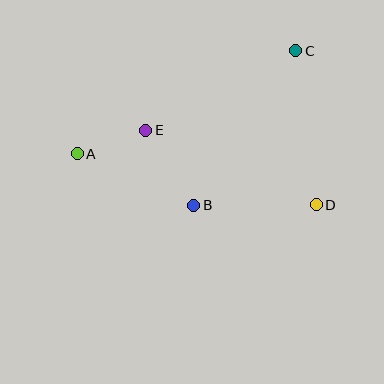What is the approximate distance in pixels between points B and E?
The distance between B and E is approximately 89 pixels.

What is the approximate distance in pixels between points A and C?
The distance between A and C is approximately 241 pixels.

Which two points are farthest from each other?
Points A and D are farthest from each other.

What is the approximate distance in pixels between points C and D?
The distance between C and D is approximately 155 pixels.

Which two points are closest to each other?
Points A and E are closest to each other.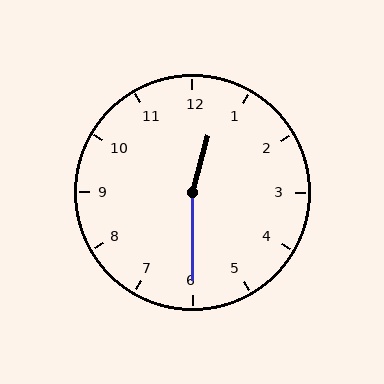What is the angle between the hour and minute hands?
Approximately 165 degrees.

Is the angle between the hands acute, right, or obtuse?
It is obtuse.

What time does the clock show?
12:30.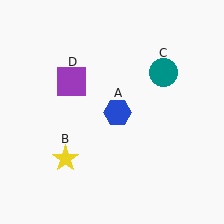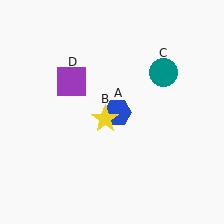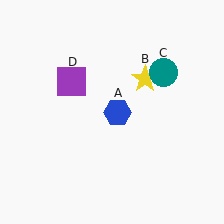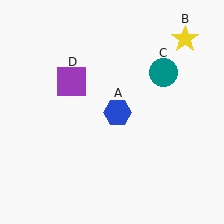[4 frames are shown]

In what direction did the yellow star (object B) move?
The yellow star (object B) moved up and to the right.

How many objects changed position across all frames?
1 object changed position: yellow star (object B).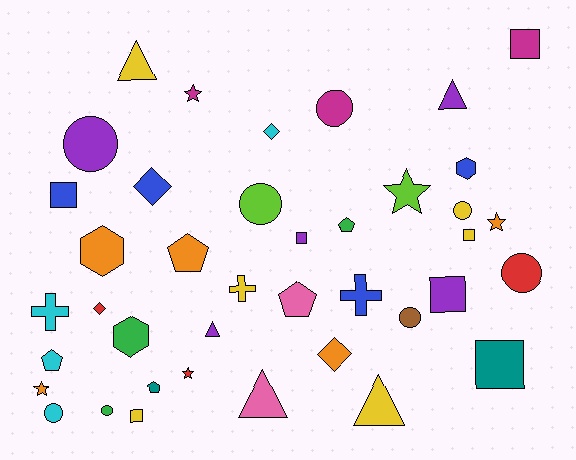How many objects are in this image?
There are 40 objects.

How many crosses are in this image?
There are 3 crosses.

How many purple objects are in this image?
There are 5 purple objects.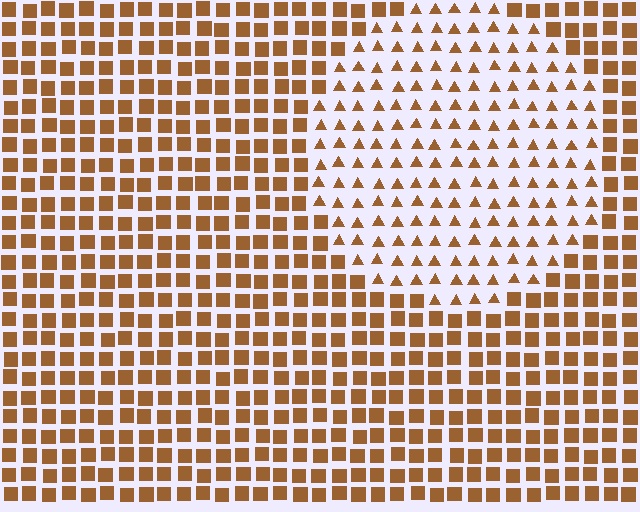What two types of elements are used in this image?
The image uses triangles inside the circle region and squares outside it.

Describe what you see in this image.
The image is filled with small brown elements arranged in a uniform grid. A circle-shaped region contains triangles, while the surrounding area contains squares. The boundary is defined purely by the change in element shape.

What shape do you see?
I see a circle.